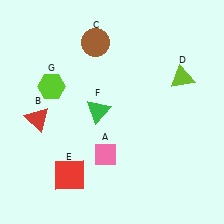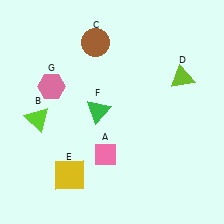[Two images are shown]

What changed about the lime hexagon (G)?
In Image 1, G is lime. In Image 2, it changed to pink.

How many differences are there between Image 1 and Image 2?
There are 3 differences between the two images.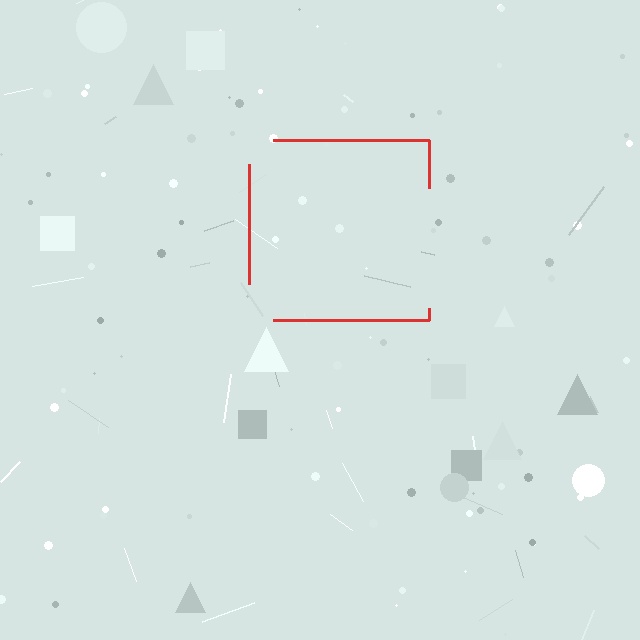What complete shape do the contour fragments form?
The contour fragments form a square.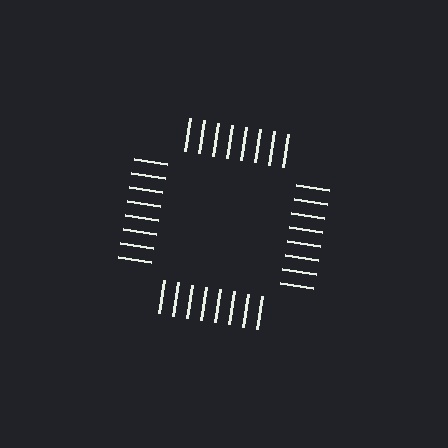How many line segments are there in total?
32 — 8 along each of the 4 edges.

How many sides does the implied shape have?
4 sides — the line-ends trace a square.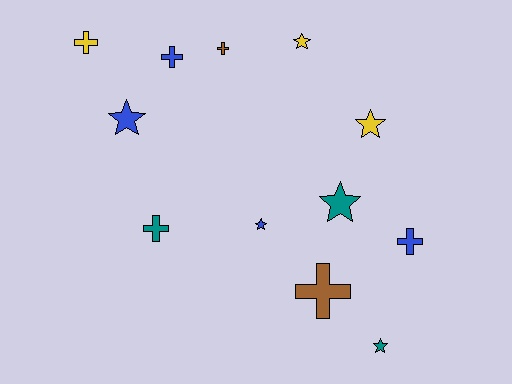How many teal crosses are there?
There is 1 teal cross.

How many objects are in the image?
There are 12 objects.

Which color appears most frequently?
Blue, with 4 objects.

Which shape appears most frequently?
Cross, with 6 objects.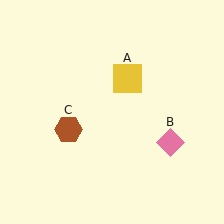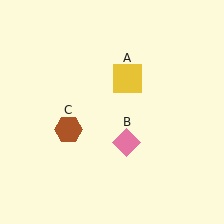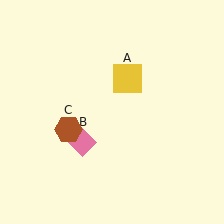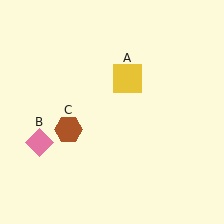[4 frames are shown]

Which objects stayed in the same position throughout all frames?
Yellow square (object A) and brown hexagon (object C) remained stationary.